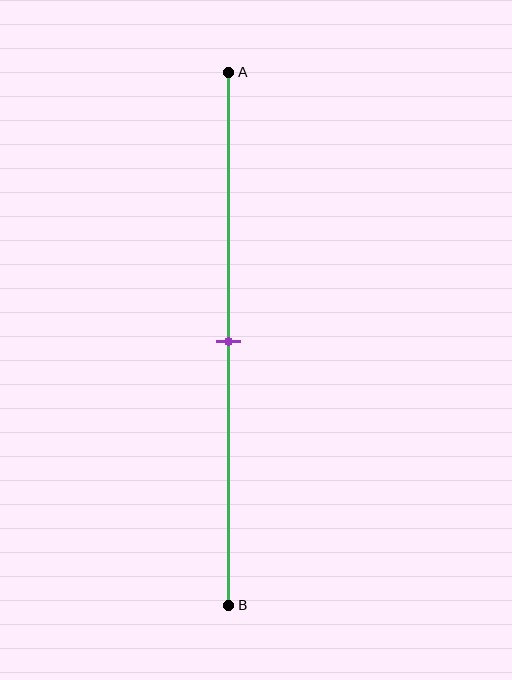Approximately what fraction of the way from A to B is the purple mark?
The purple mark is approximately 50% of the way from A to B.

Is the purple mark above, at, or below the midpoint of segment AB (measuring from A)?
The purple mark is approximately at the midpoint of segment AB.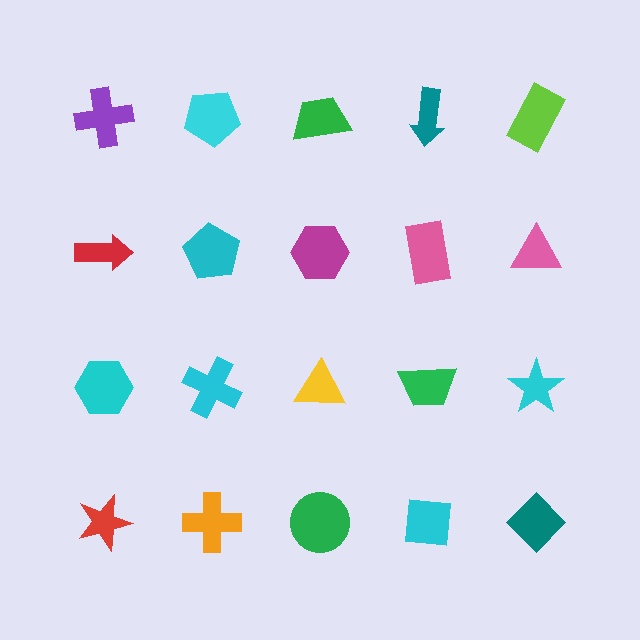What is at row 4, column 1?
A red star.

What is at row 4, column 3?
A green circle.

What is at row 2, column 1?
A red arrow.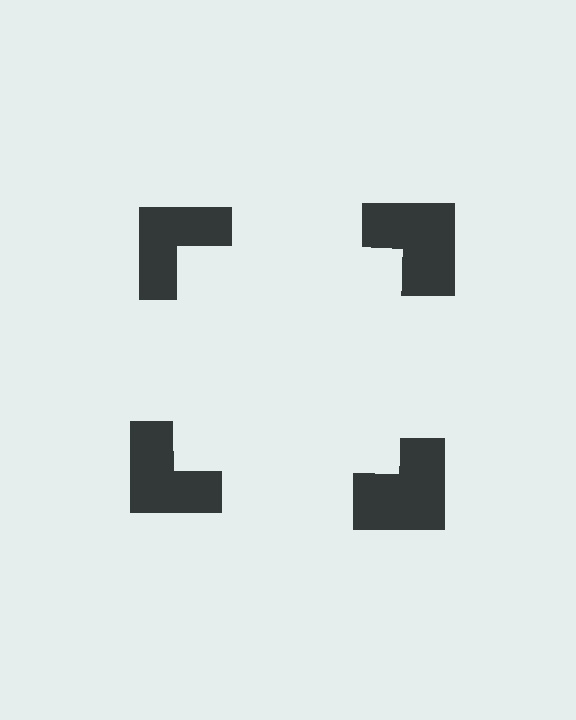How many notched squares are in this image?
There are 4 — one at each vertex of the illusory square.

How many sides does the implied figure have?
4 sides.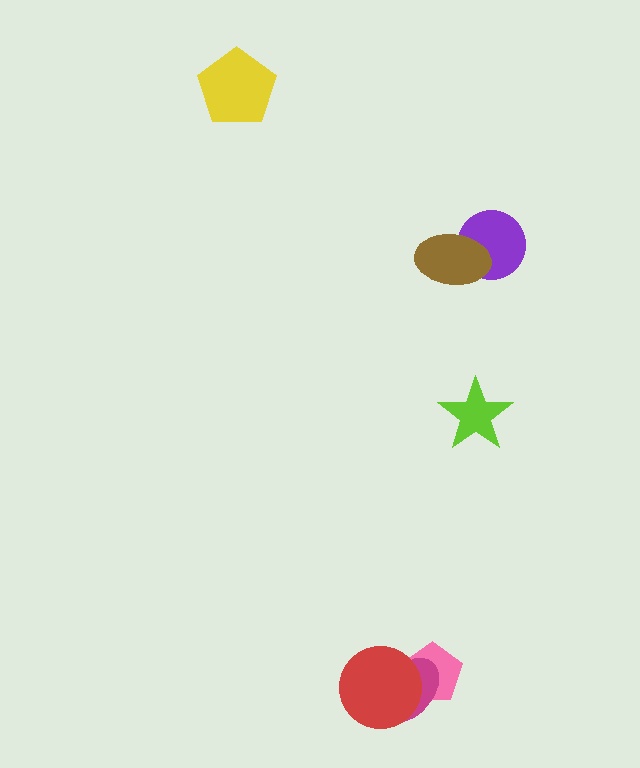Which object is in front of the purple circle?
The brown ellipse is in front of the purple circle.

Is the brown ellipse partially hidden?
No, no other shape covers it.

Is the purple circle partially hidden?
Yes, it is partially covered by another shape.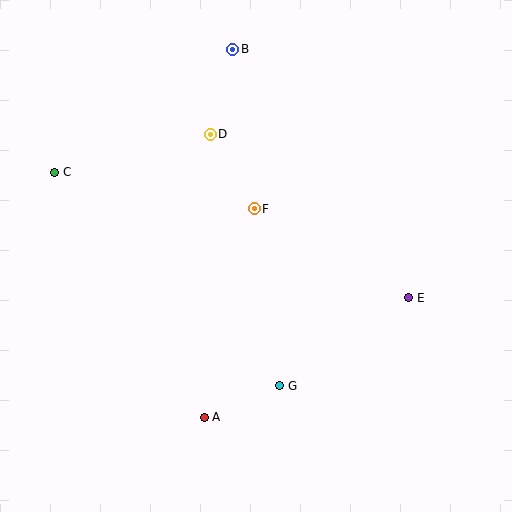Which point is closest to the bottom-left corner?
Point A is closest to the bottom-left corner.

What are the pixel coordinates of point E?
Point E is at (409, 298).